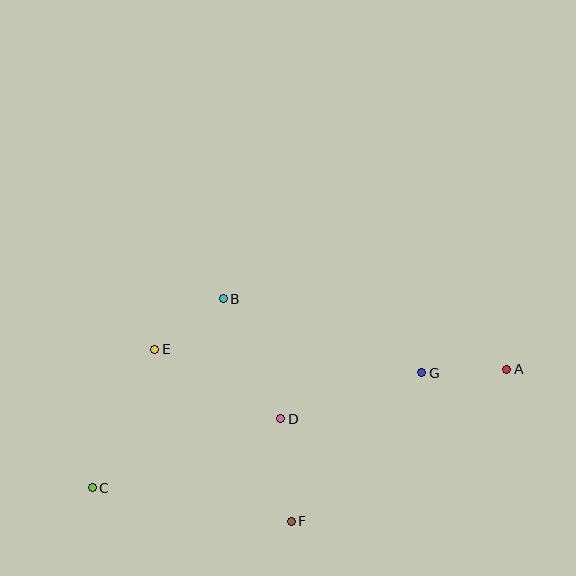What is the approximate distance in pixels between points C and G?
The distance between C and G is approximately 349 pixels.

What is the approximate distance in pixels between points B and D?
The distance between B and D is approximately 133 pixels.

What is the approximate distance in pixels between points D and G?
The distance between D and G is approximately 149 pixels.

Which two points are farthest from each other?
Points A and C are farthest from each other.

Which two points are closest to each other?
Points B and E are closest to each other.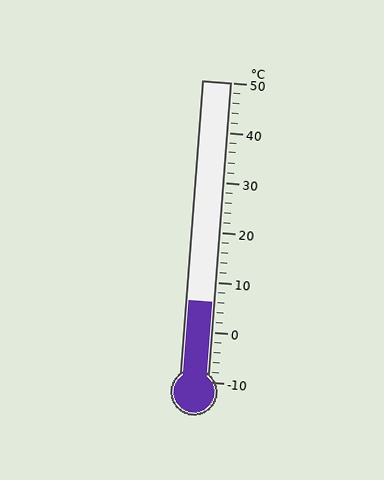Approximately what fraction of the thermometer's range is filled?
The thermometer is filled to approximately 25% of its range.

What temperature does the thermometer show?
The thermometer shows approximately 6°C.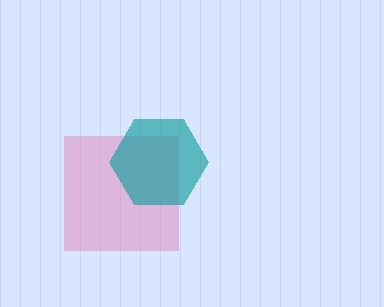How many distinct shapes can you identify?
There are 2 distinct shapes: a pink square, a teal hexagon.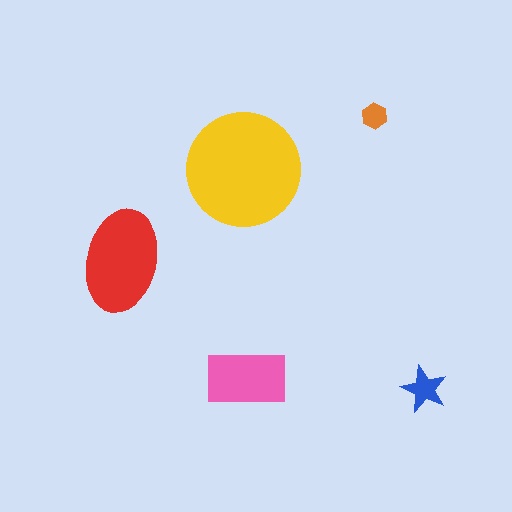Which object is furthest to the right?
The blue star is rightmost.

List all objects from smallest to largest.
The orange hexagon, the blue star, the pink rectangle, the red ellipse, the yellow circle.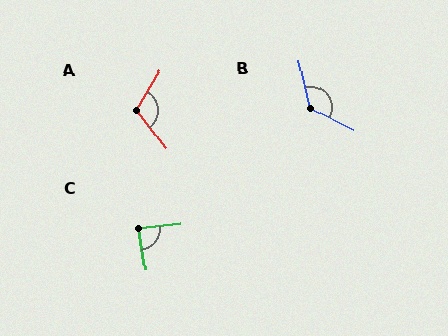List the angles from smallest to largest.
C (87°), A (111°), B (131°).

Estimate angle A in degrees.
Approximately 111 degrees.